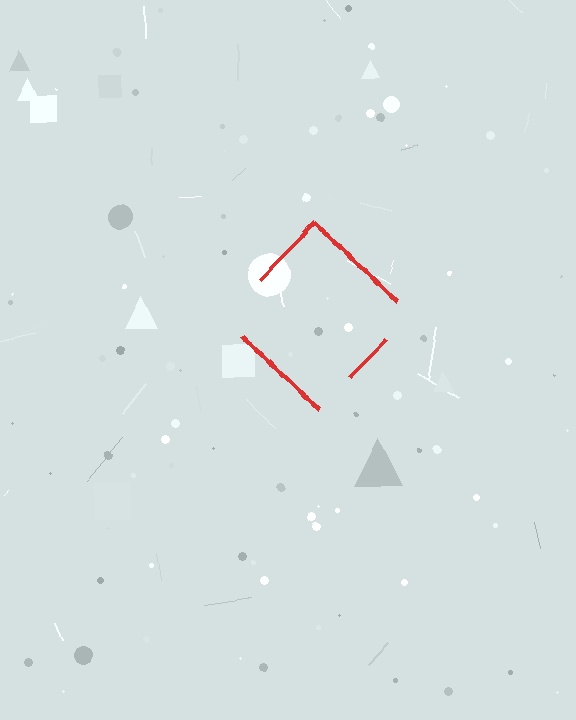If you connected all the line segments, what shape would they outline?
They would outline a diamond.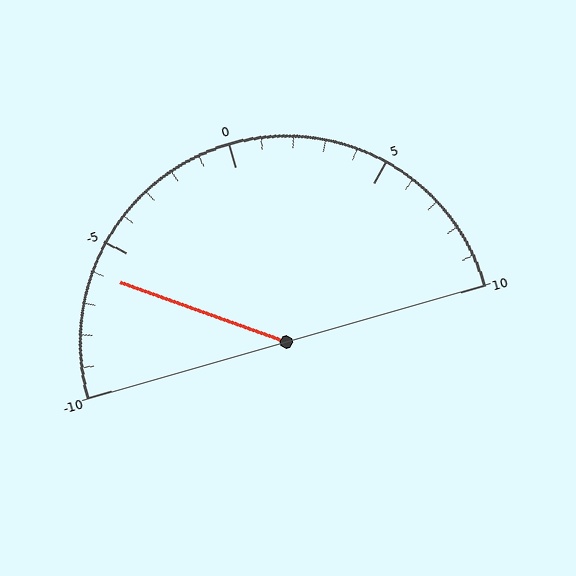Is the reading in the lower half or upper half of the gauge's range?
The reading is in the lower half of the range (-10 to 10).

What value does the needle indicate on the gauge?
The needle indicates approximately -6.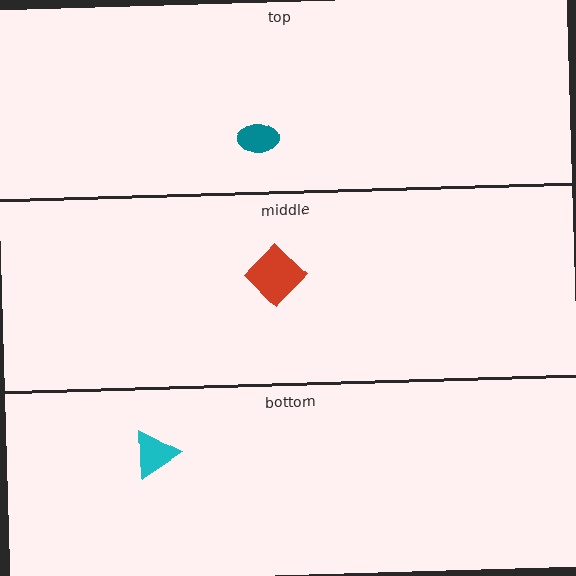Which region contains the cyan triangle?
The bottom region.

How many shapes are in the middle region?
1.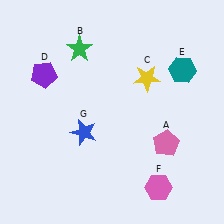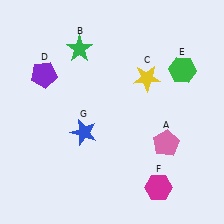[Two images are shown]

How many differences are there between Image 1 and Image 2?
There are 2 differences between the two images.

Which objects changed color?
E changed from teal to green. F changed from pink to magenta.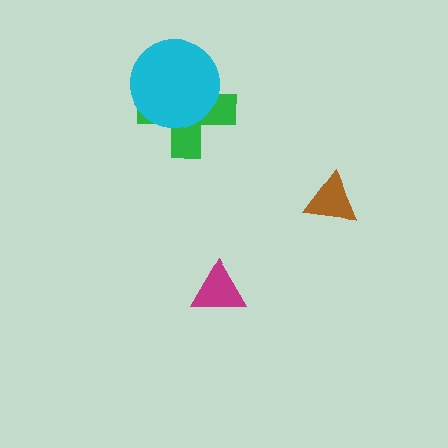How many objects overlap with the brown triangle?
0 objects overlap with the brown triangle.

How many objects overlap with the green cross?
1 object overlaps with the green cross.